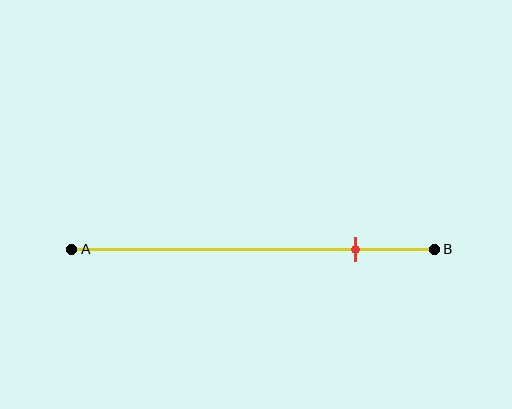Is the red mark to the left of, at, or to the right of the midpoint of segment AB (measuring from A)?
The red mark is to the right of the midpoint of segment AB.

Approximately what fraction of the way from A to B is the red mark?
The red mark is approximately 80% of the way from A to B.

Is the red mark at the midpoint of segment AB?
No, the mark is at about 80% from A, not at the 50% midpoint.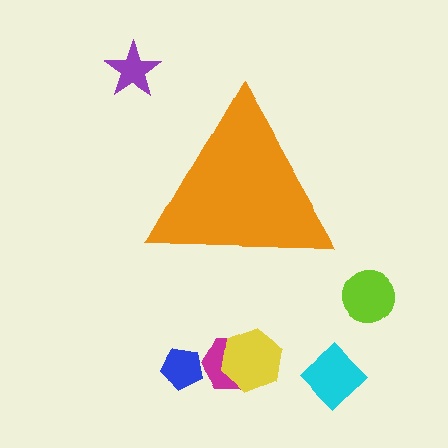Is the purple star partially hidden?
No, the purple star is fully visible.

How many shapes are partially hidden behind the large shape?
0 shapes are partially hidden.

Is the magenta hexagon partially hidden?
No, the magenta hexagon is fully visible.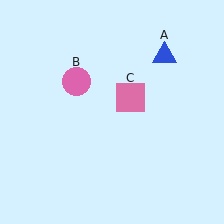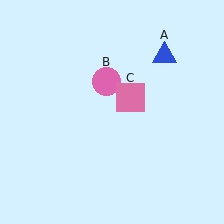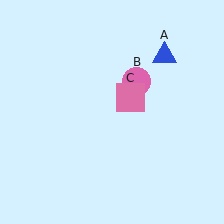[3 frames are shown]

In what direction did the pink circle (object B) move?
The pink circle (object B) moved right.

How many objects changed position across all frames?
1 object changed position: pink circle (object B).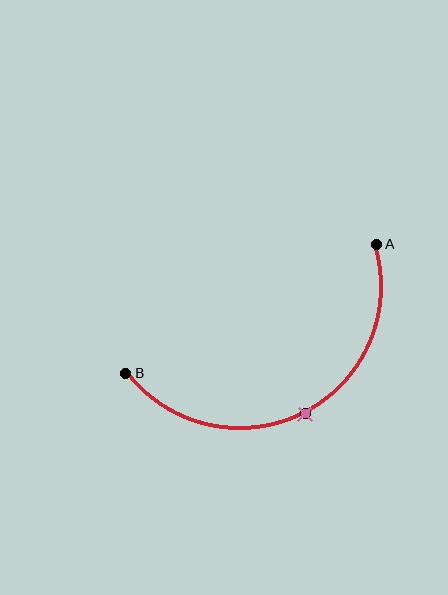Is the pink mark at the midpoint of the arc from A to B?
Yes. The pink mark lies on the arc at equal arc-length from both A and B — it is the arc midpoint.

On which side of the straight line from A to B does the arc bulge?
The arc bulges below the straight line connecting A and B.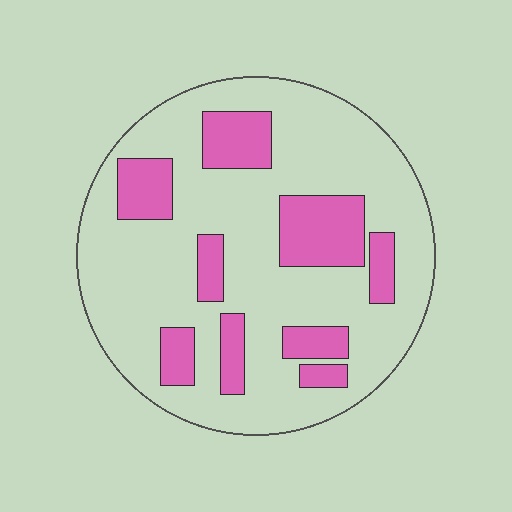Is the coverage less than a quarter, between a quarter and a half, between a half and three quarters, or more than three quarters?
Less than a quarter.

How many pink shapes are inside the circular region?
9.